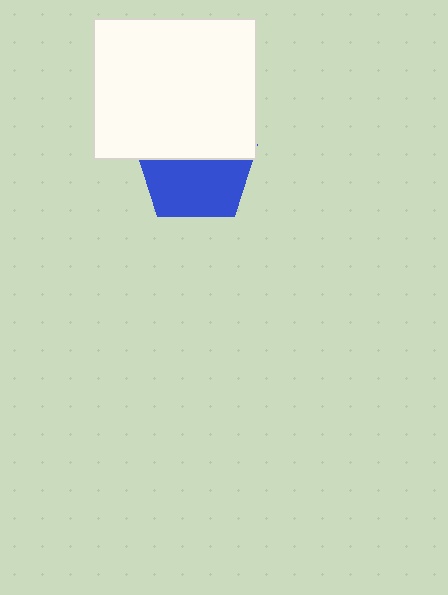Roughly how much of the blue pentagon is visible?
About half of it is visible (roughly 55%).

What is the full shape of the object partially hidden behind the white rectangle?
The partially hidden object is a blue pentagon.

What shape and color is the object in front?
The object in front is a white rectangle.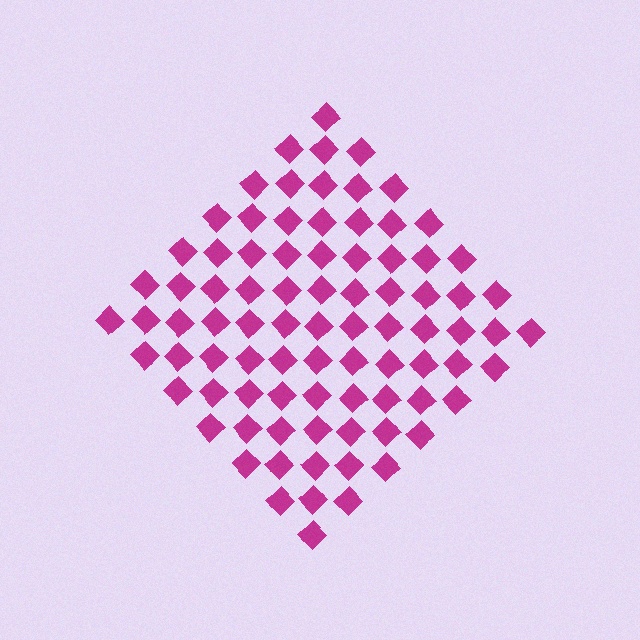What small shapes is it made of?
It is made of small diamonds.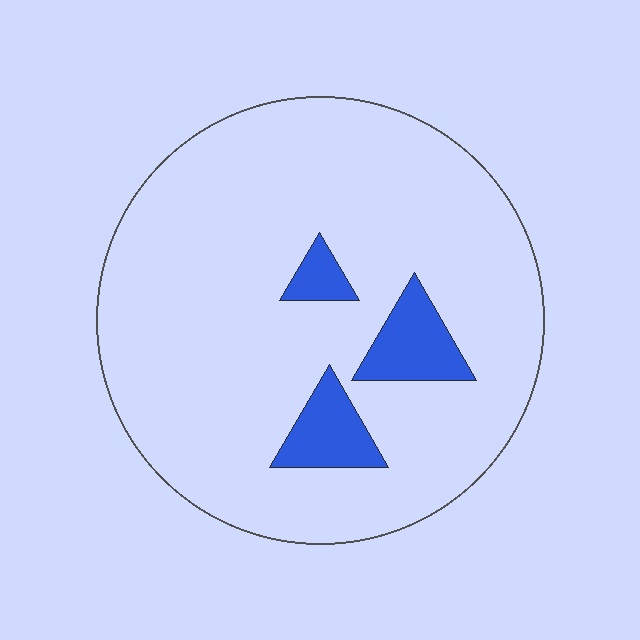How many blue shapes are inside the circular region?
3.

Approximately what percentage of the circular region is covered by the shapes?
Approximately 10%.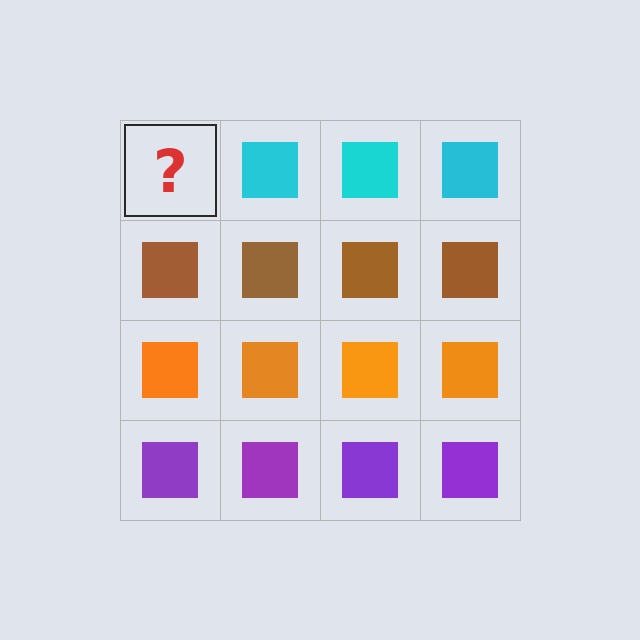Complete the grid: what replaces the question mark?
The question mark should be replaced with a cyan square.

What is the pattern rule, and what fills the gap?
The rule is that each row has a consistent color. The gap should be filled with a cyan square.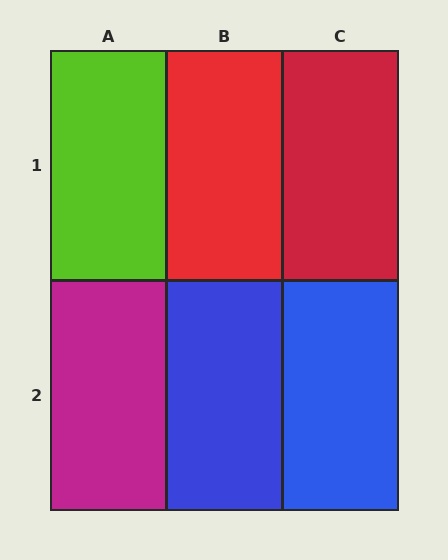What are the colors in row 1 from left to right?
Lime, red, red.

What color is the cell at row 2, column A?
Magenta.